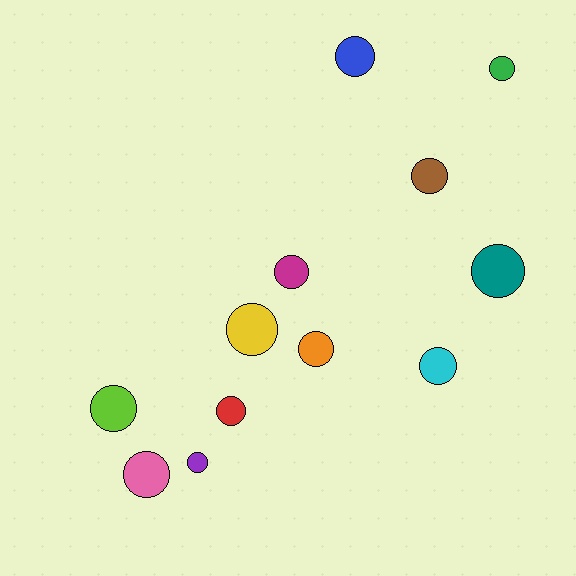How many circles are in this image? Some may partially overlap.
There are 12 circles.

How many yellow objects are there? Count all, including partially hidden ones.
There is 1 yellow object.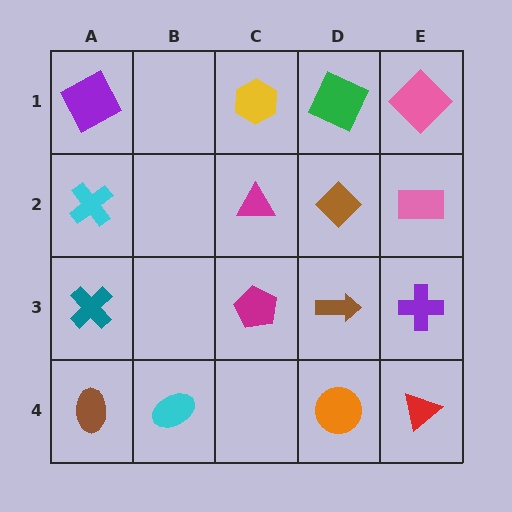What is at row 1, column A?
A purple square.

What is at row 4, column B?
A cyan ellipse.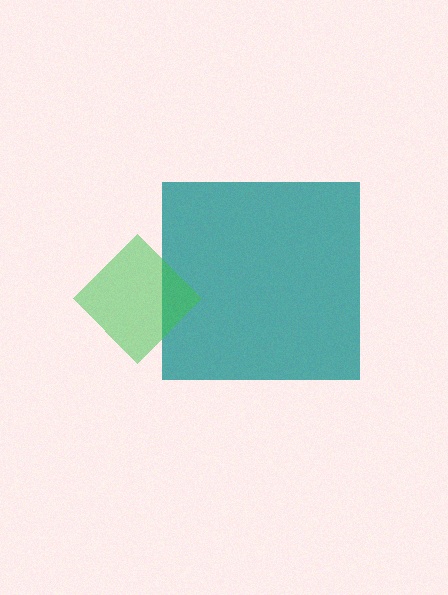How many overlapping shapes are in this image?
There are 2 overlapping shapes in the image.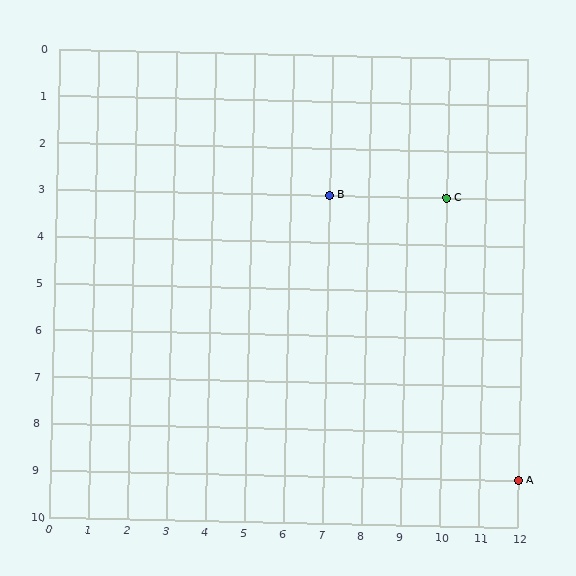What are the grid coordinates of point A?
Point A is at grid coordinates (12, 9).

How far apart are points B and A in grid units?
Points B and A are 5 columns and 6 rows apart (about 7.8 grid units diagonally).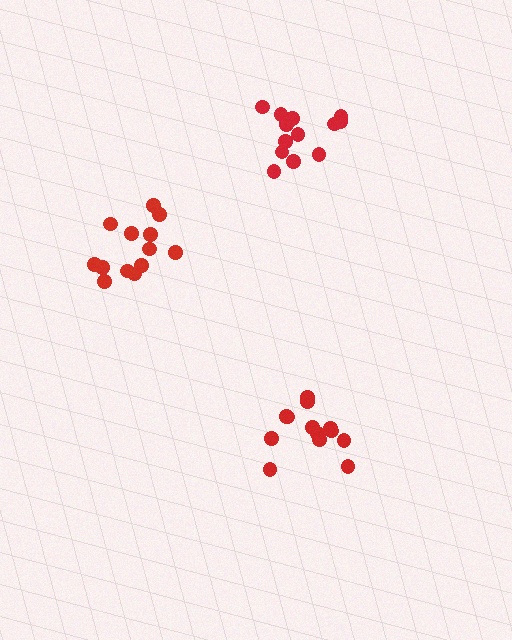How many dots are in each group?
Group 1: 13 dots, Group 2: 14 dots, Group 3: 14 dots (41 total).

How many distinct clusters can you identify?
There are 3 distinct clusters.